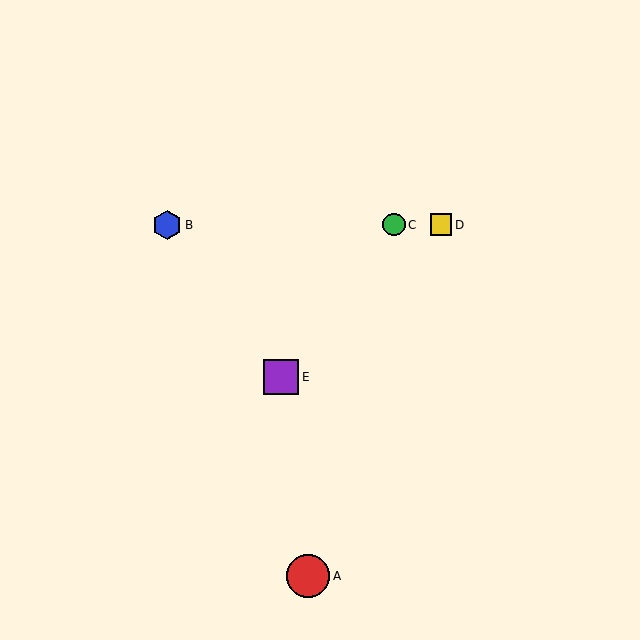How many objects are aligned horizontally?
3 objects (B, C, D) are aligned horizontally.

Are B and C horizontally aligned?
Yes, both are at y≈225.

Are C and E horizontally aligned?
No, C is at y≈225 and E is at y≈377.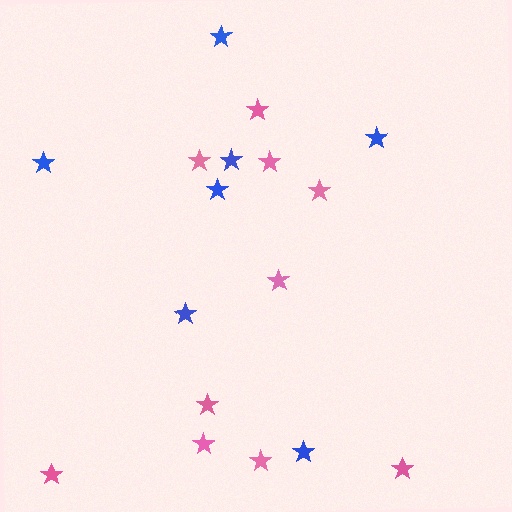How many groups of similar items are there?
There are 2 groups: one group of pink stars (10) and one group of blue stars (7).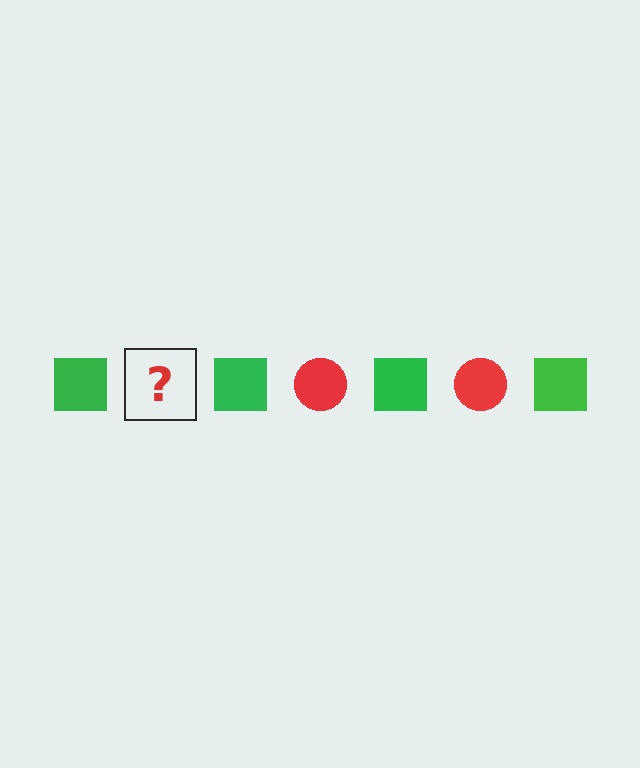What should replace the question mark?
The question mark should be replaced with a red circle.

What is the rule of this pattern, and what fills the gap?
The rule is that the pattern alternates between green square and red circle. The gap should be filled with a red circle.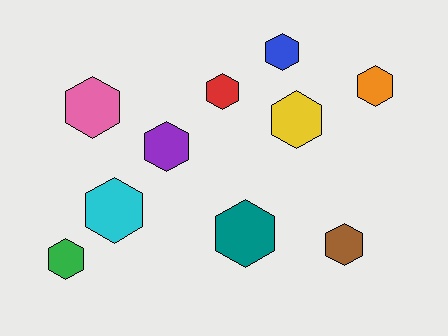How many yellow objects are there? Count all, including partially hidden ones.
There is 1 yellow object.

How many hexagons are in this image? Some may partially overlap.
There are 10 hexagons.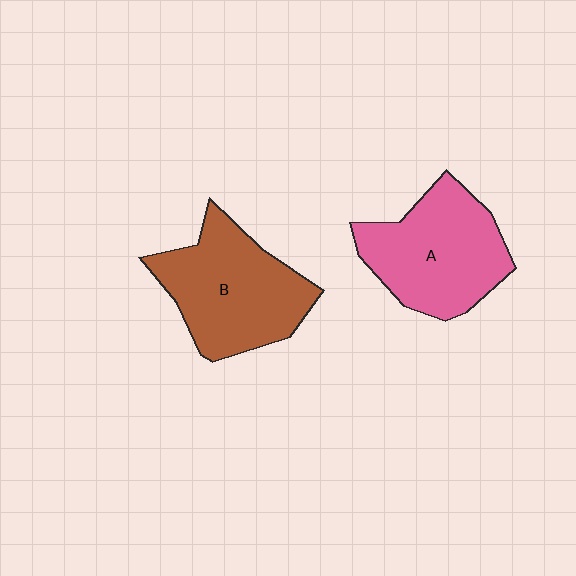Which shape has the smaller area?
Shape A (pink).